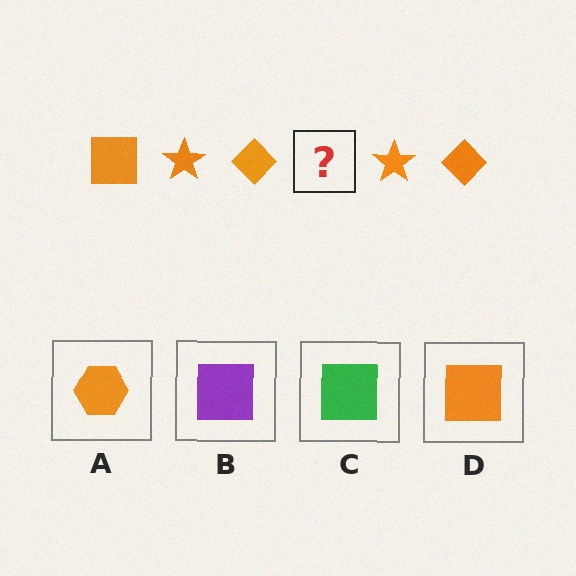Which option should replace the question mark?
Option D.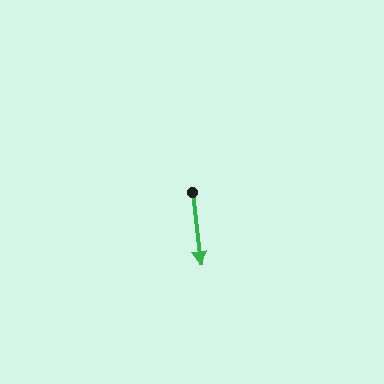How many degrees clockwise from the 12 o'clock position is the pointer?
Approximately 173 degrees.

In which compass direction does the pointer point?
South.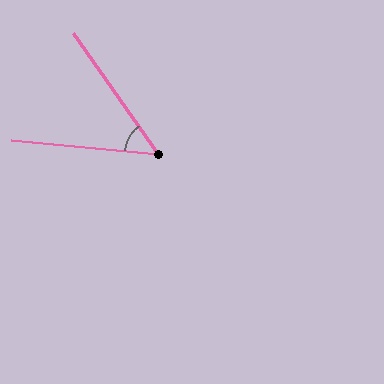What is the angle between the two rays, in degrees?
Approximately 49 degrees.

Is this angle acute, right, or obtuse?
It is acute.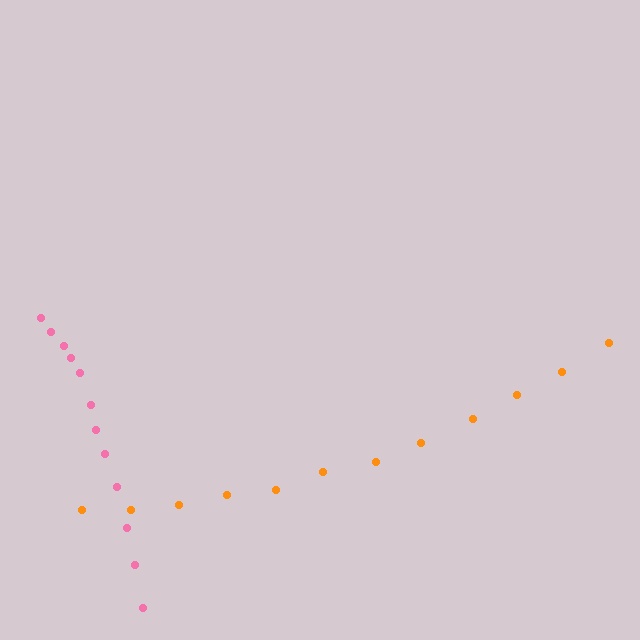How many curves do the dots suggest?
There are 2 distinct paths.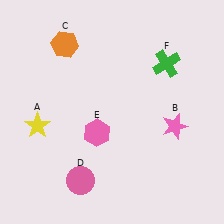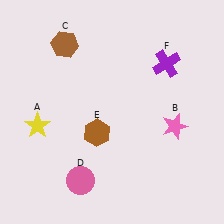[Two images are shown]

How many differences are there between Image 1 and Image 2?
There are 3 differences between the two images.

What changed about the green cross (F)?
In Image 1, F is green. In Image 2, it changed to purple.